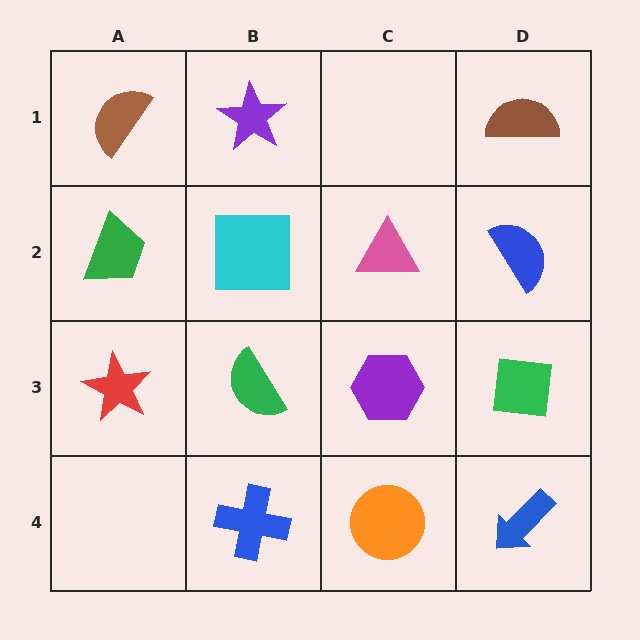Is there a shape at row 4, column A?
No, that cell is empty.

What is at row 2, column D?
A blue semicircle.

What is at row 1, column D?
A brown semicircle.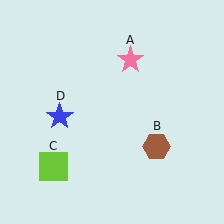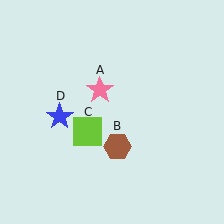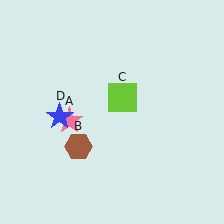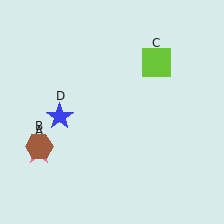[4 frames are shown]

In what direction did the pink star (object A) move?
The pink star (object A) moved down and to the left.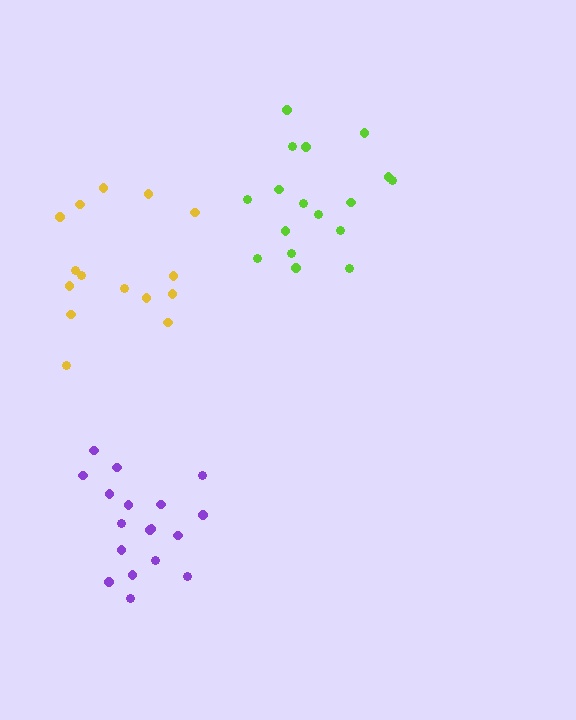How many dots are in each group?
Group 1: 17 dots, Group 2: 18 dots, Group 3: 15 dots (50 total).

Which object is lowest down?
The purple cluster is bottommost.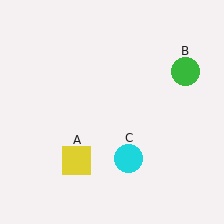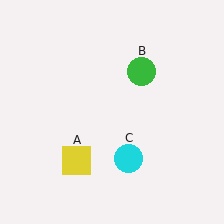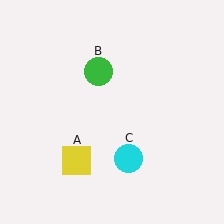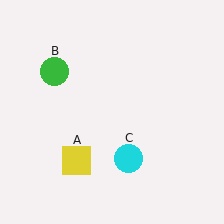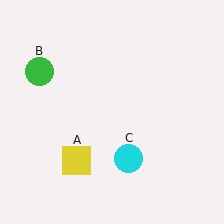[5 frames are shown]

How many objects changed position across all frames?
1 object changed position: green circle (object B).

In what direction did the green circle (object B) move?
The green circle (object B) moved left.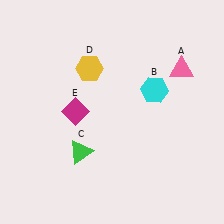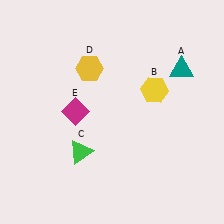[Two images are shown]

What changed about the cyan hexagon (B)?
In Image 1, B is cyan. In Image 2, it changed to yellow.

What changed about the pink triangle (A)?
In Image 1, A is pink. In Image 2, it changed to teal.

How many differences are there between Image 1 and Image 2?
There are 2 differences between the two images.